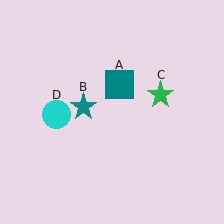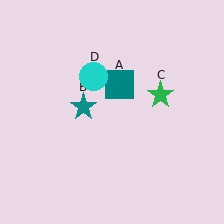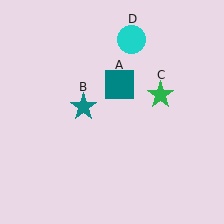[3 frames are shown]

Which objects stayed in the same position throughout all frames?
Teal square (object A) and teal star (object B) and green star (object C) remained stationary.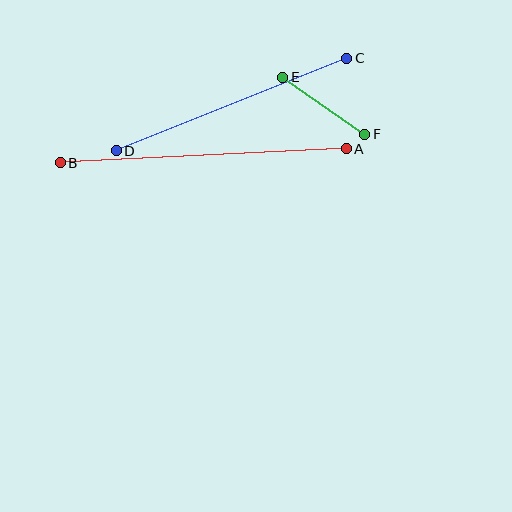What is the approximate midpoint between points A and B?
The midpoint is at approximately (203, 156) pixels.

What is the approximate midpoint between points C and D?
The midpoint is at approximately (232, 105) pixels.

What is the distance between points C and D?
The distance is approximately 249 pixels.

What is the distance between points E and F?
The distance is approximately 100 pixels.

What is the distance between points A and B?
The distance is approximately 286 pixels.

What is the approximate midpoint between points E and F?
The midpoint is at approximately (324, 106) pixels.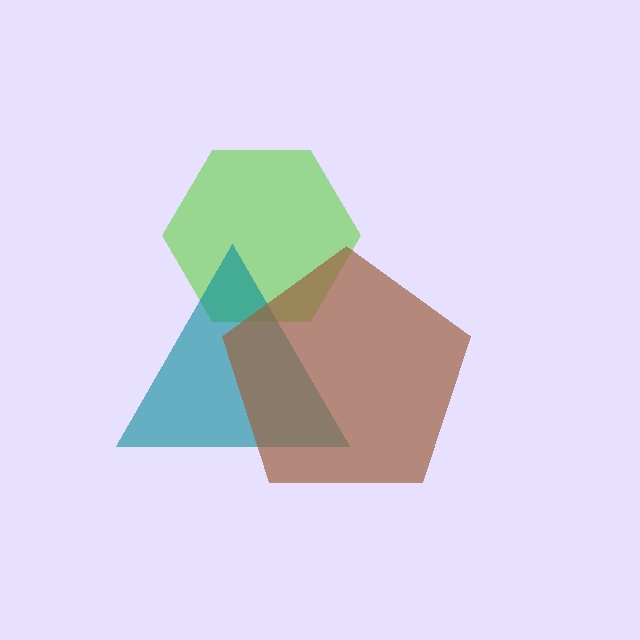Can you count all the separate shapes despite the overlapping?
Yes, there are 3 separate shapes.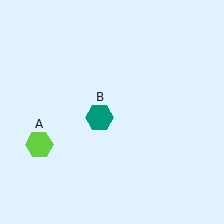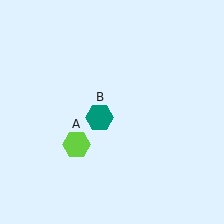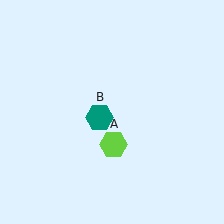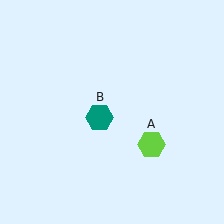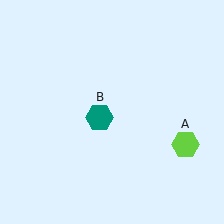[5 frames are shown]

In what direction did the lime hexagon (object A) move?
The lime hexagon (object A) moved right.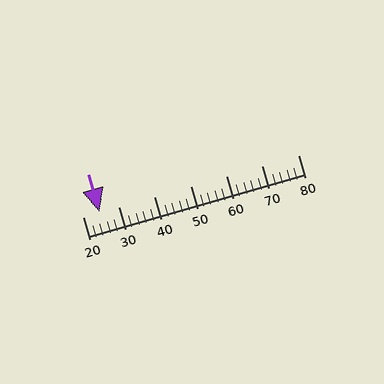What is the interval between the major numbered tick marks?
The major tick marks are spaced 10 units apart.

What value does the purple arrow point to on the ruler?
The purple arrow points to approximately 25.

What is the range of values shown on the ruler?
The ruler shows values from 20 to 80.